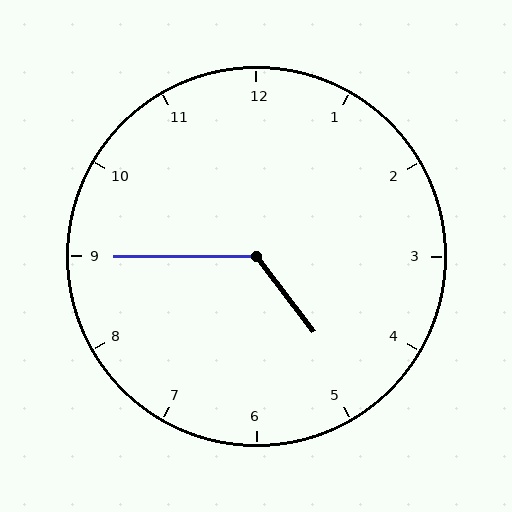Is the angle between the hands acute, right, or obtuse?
It is obtuse.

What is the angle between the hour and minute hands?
Approximately 128 degrees.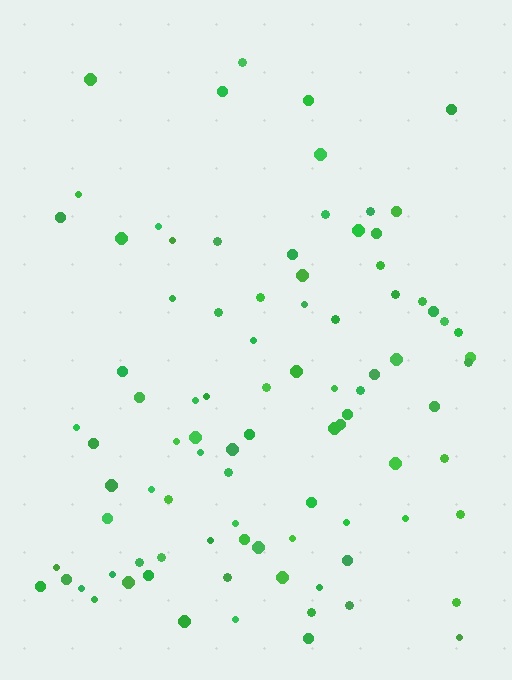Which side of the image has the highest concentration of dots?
The bottom.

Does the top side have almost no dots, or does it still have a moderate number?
Still a moderate number, just noticeably fewer than the bottom.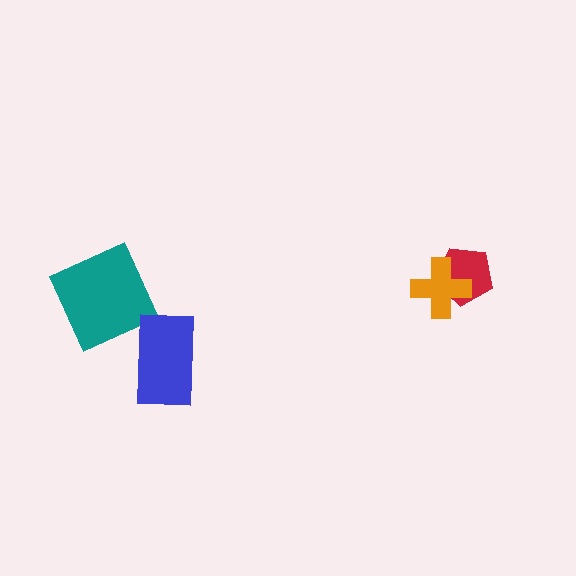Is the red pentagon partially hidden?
Yes, it is partially covered by another shape.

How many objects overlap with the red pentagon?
1 object overlaps with the red pentagon.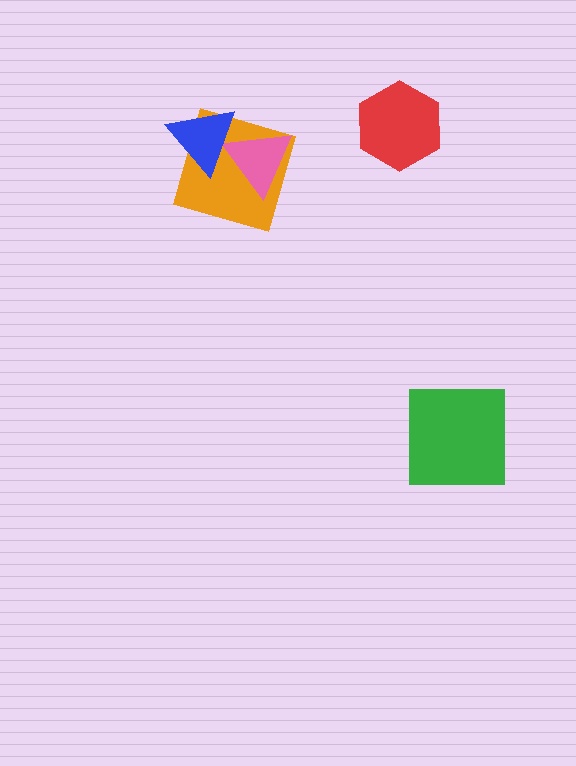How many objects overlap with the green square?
0 objects overlap with the green square.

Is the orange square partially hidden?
Yes, it is partially covered by another shape.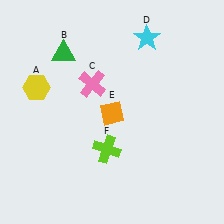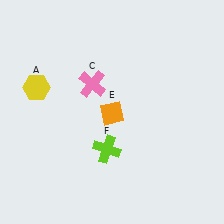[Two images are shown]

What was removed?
The green triangle (B), the cyan star (D) were removed in Image 2.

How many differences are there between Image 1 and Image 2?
There are 2 differences between the two images.